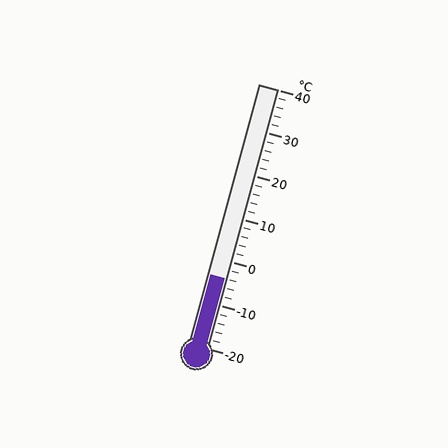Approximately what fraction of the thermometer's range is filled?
The thermometer is filled to approximately 25% of its range.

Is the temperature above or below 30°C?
The temperature is below 30°C.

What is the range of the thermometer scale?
The thermometer scale ranges from -20°C to 40°C.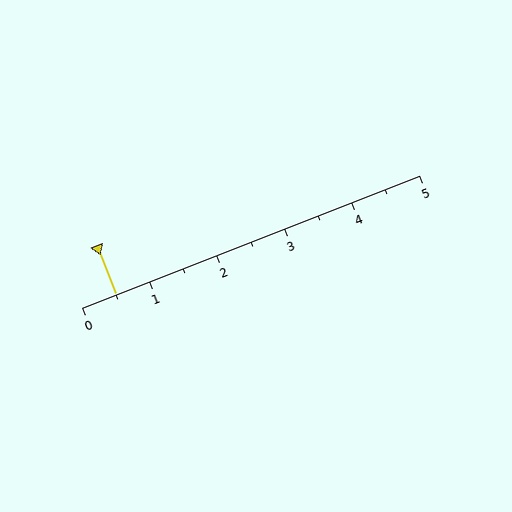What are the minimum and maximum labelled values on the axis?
The axis runs from 0 to 5.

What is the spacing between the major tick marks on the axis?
The major ticks are spaced 1 apart.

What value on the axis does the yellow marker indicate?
The marker indicates approximately 0.5.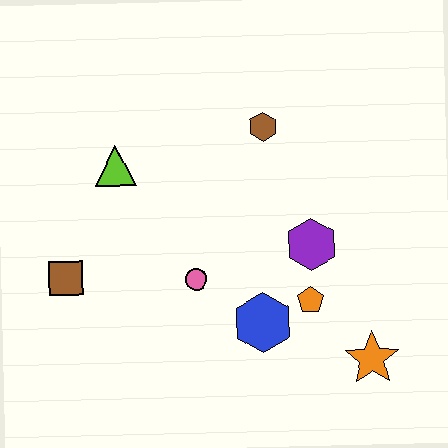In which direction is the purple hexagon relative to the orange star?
The purple hexagon is above the orange star.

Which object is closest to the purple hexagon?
The orange pentagon is closest to the purple hexagon.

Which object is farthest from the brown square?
The orange star is farthest from the brown square.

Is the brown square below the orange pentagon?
No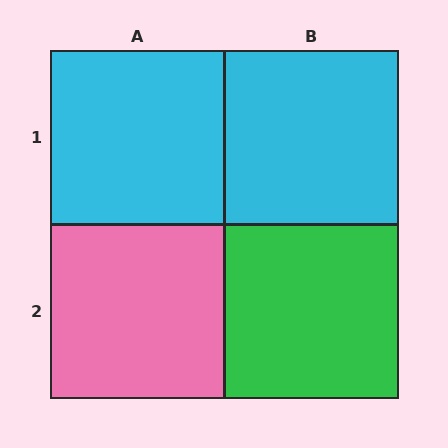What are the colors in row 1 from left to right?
Cyan, cyan.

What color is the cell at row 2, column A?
Pink.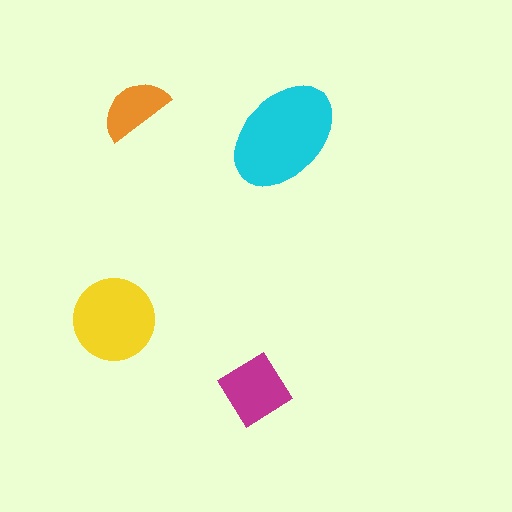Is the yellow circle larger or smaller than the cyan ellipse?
Smaller.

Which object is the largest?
The cyan ellipse.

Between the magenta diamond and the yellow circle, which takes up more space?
The yellow circle.